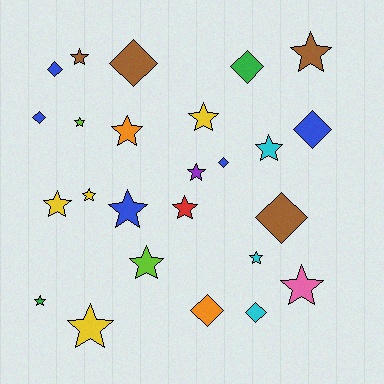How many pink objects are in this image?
There is 1 pink object.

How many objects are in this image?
There are 25 objects.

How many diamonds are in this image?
There are 9 diamonds.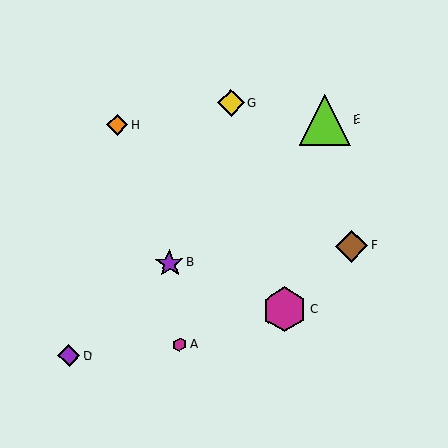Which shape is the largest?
The lime triangle (labeled E) is the largest.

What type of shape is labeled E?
Shape E is a lime triangle.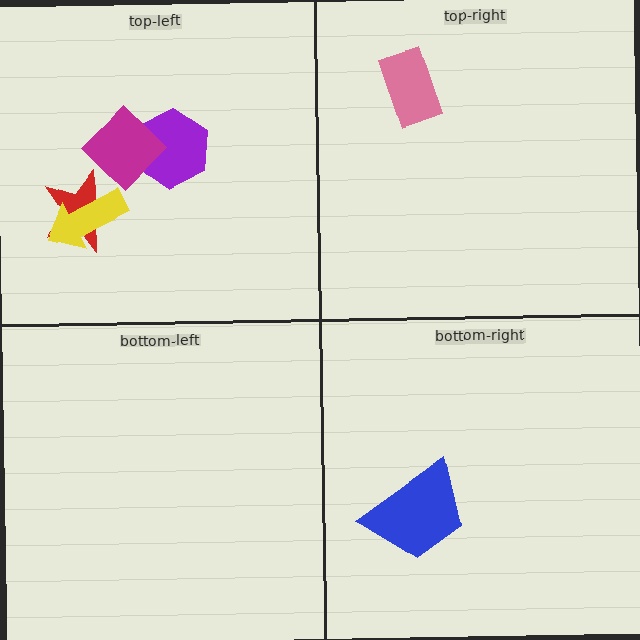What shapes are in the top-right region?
The pink rectangle.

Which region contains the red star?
The top-left region.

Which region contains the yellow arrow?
The top-left region.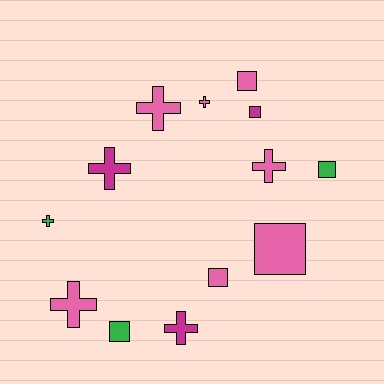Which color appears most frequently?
Pink, with 7 objects.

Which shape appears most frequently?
Cross, with 7 objects.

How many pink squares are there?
There are 3 pink squares.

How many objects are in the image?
There are 13 objects.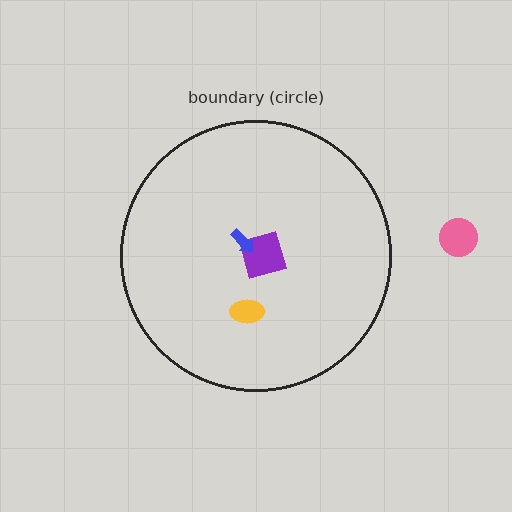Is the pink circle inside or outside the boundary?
Outside.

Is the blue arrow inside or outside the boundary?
Inside.